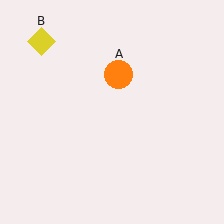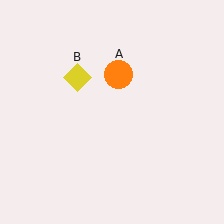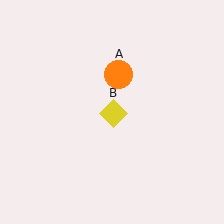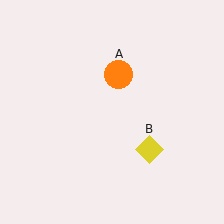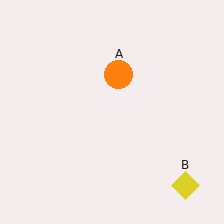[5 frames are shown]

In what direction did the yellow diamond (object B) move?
The yellow diamond (object B) moved down and to the right.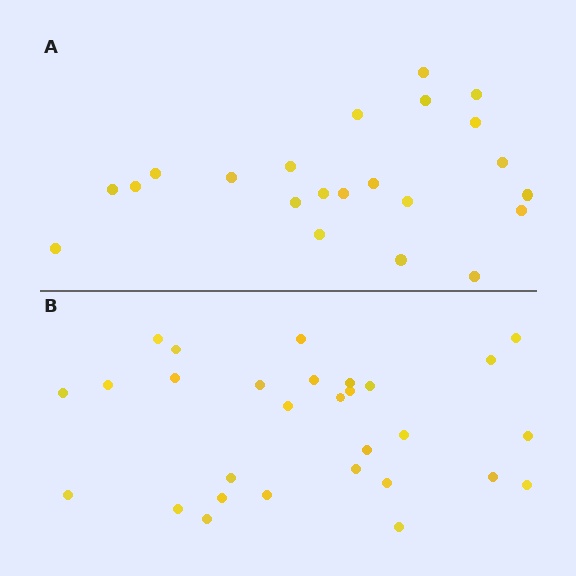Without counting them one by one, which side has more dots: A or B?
Region B (the bottom region) has more dots.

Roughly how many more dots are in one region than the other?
Region B has roughly 8 or so more dots than region A.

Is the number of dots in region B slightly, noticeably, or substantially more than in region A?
Region B has noticeably more, but not dramatically so. The ratio is roughly 1.3 to 1.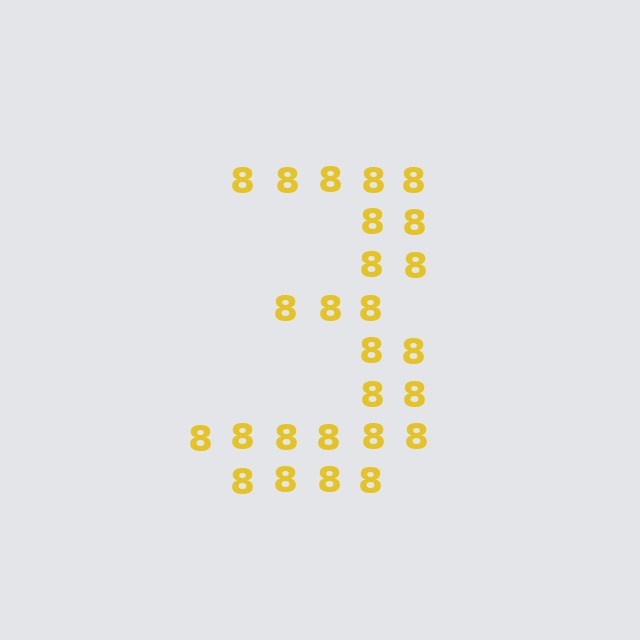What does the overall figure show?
The overall figure shows the digit 3.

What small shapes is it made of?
It is made of small digit 8's.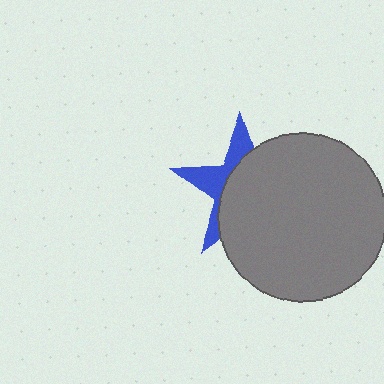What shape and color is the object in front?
The object in front is a gray circle.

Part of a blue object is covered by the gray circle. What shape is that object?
It is a star.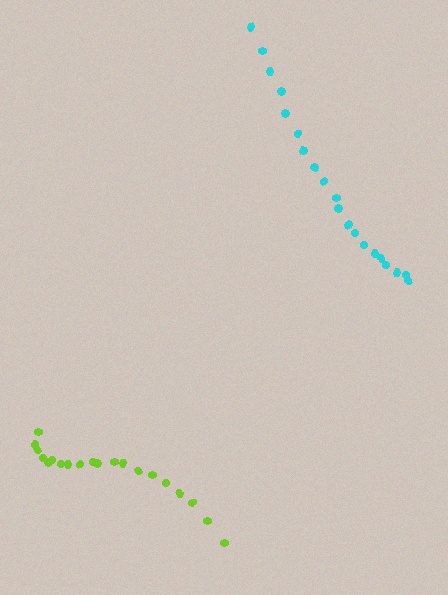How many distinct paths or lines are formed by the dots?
There are 2 distinct paths.